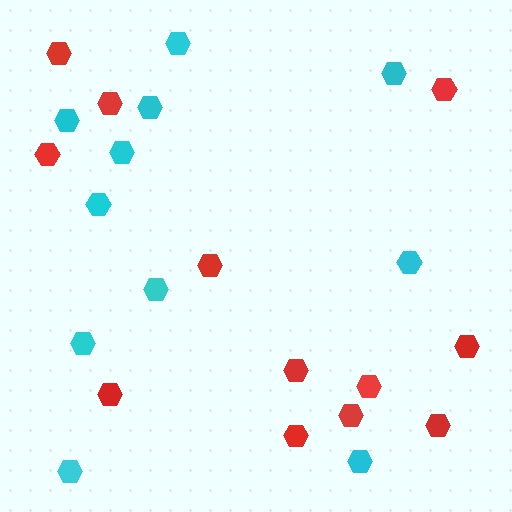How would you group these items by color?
There are 2 groups: one group of red hexagons (12) and one group of cyan hexagons (11).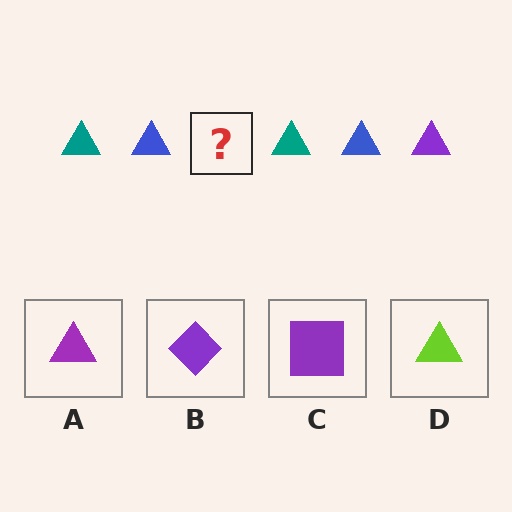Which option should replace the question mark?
Option A.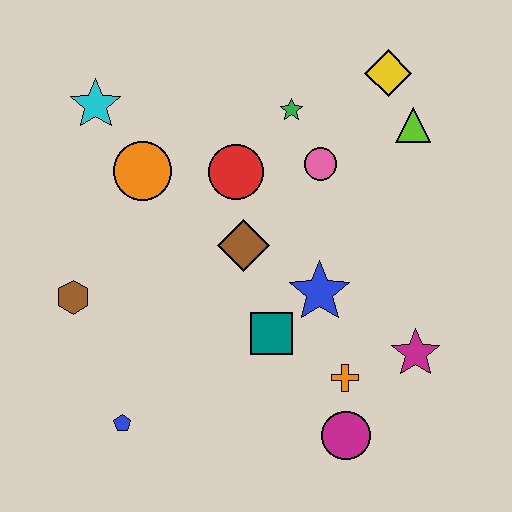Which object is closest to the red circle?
The brown diamond is closest to the red circle.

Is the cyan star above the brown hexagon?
Yes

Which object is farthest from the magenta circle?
The cyan star is farthest from the magenta circle.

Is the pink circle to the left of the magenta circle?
Yes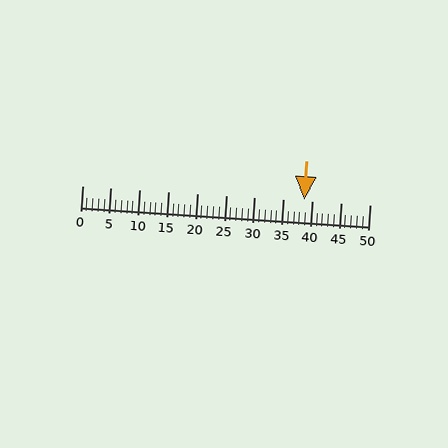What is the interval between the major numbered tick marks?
The major tick marks are spaced 5 units apart.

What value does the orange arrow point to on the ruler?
The orange arrow points to approximately 39.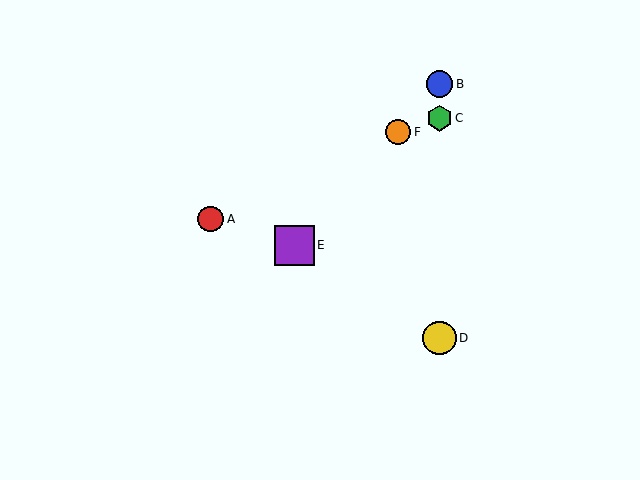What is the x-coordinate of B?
Object B is at x≈439.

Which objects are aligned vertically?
Objects B, C, D are aligned vertically.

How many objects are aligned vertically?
3 objects (B, C, D) are aligned vertically.